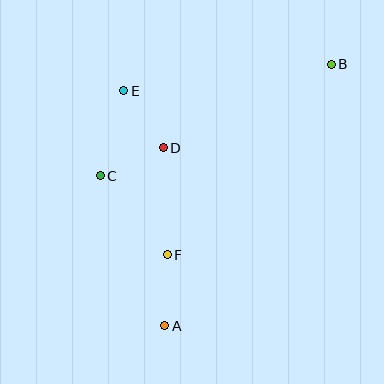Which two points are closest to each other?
Points C and D are closest to each other.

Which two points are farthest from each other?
Points A and B are farthest from each other.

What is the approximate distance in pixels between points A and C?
The distance between A and C is approximately 163 pixels.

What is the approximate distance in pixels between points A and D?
The distance between A and D is approximately 178 pixels.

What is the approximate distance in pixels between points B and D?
The distance between B and D is approximately 188 pixels.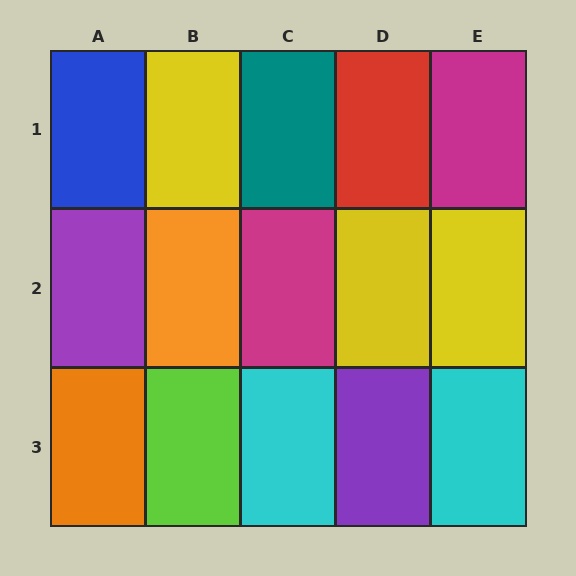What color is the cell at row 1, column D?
Red.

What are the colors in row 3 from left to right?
Orange, lime, cyan, purple, cyan.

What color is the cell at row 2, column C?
Magenta.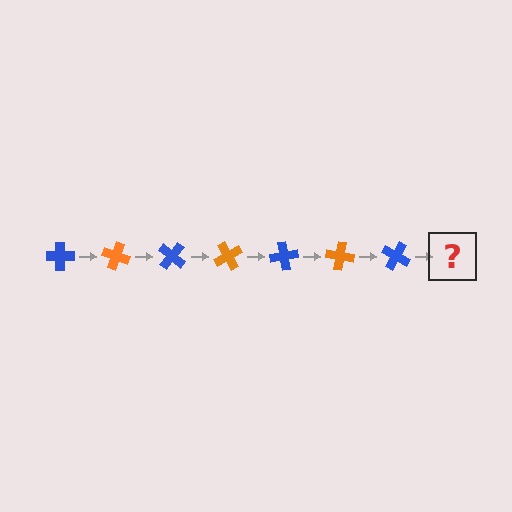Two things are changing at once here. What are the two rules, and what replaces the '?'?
The two rules are that it rotates 20 degrees each step and the color cycles through blue and orange. The '?' should be an orange cross, rotated 140 degrees from the start.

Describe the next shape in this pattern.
It should be an orange cross, rotated 140 degrees from the start.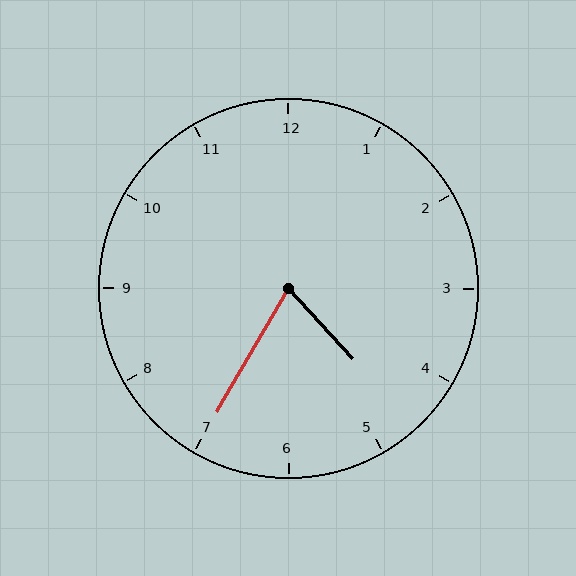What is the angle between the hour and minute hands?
Approximately 72 degrees.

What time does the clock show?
4:35.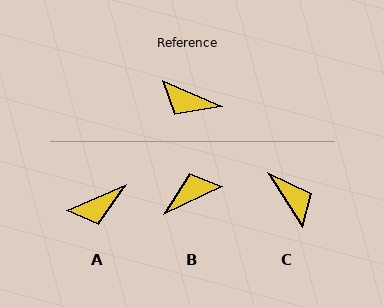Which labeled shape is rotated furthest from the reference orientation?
C, about 147 degrees away.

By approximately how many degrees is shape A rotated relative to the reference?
Approximately 46 degrees counter-clockwise.